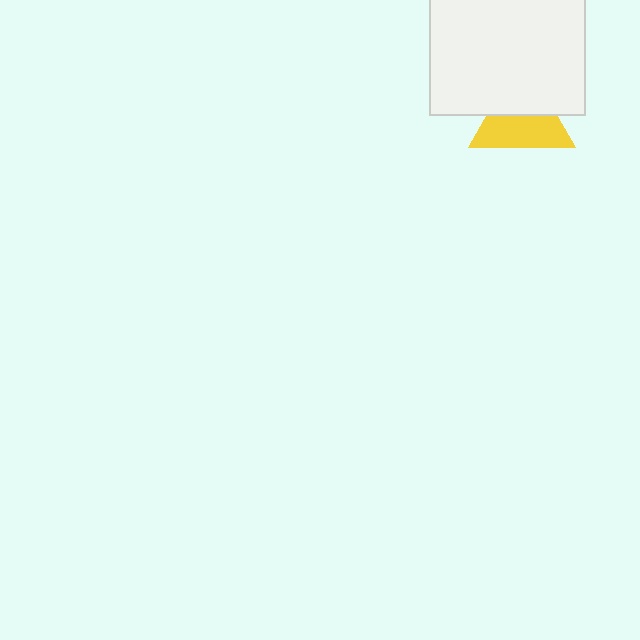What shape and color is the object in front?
The object in front is a white square.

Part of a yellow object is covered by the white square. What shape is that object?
It is a triangle.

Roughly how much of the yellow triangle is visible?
About half of it is visible (roughly 56%).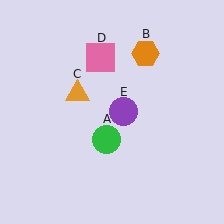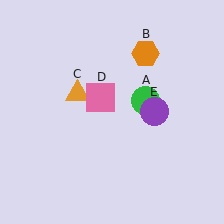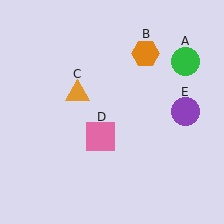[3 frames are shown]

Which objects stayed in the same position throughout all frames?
Orange hexagon (object B) and orange triangle (object C) remained stationary.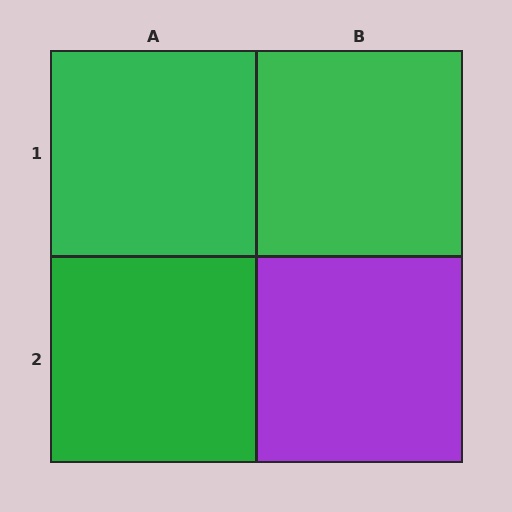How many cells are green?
3 cells are green.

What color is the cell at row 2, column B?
Purple.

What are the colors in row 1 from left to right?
Green, green.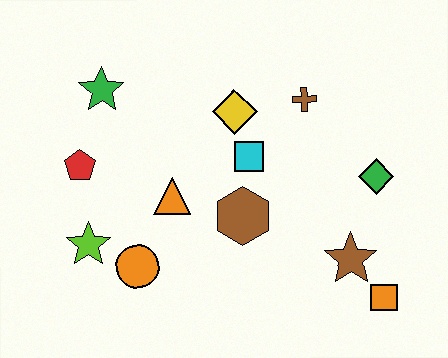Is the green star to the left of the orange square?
Yes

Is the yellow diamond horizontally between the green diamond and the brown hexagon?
No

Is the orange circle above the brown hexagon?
No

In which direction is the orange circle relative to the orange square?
The orange circle is to the left of the orange square.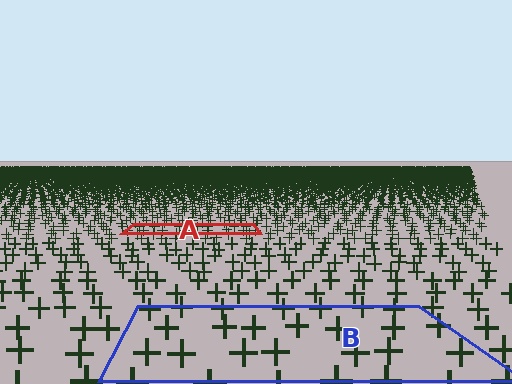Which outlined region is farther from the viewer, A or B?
Region A is farther from the viewer — the texture elements inside it appear smaller and more densely packed.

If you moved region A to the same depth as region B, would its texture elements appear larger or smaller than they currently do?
They would appear larger. At a closer depth, the same texture elements are projected at a bigger on-screen size.